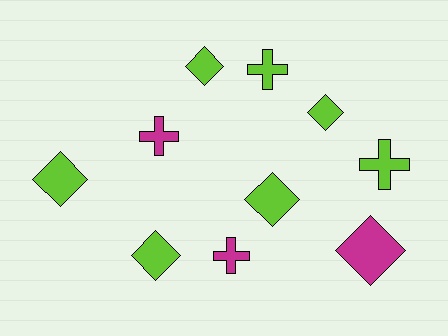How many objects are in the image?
There are 10 objects.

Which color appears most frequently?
Lime, with 7 objects.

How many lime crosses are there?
There are 2 lime crosses.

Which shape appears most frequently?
Diamond, with 6 objects.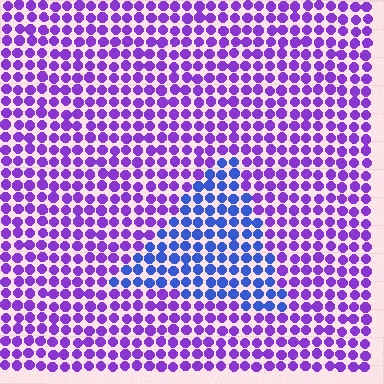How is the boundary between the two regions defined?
The boundary is defined purely by a slight shift in hue (about 46 degrees). Spacing, size, and orientation are identical on both sides.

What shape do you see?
I see a triangle.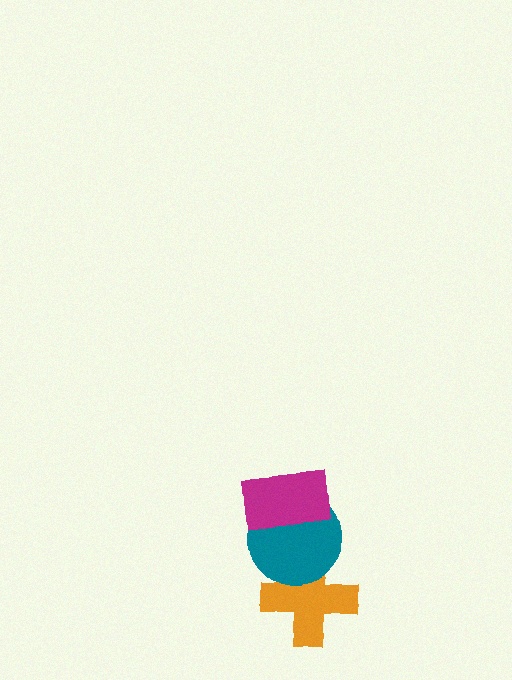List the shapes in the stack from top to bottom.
From top to bottom: the magenta rectangle, the teal circle, the orange cross.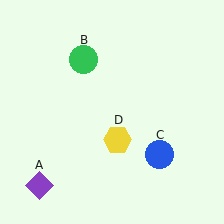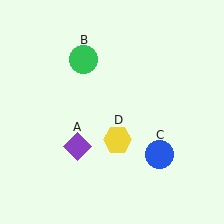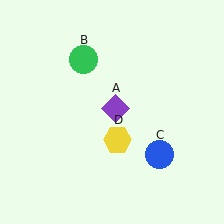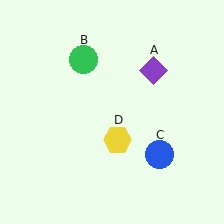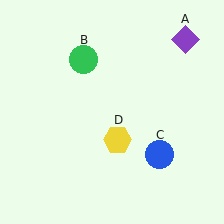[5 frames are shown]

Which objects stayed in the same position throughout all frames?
Green circle (object B) and blue circle (object C) and yellow hexagon (object D) remained stationary.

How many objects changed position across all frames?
1 object changed position: purple diamond (object A).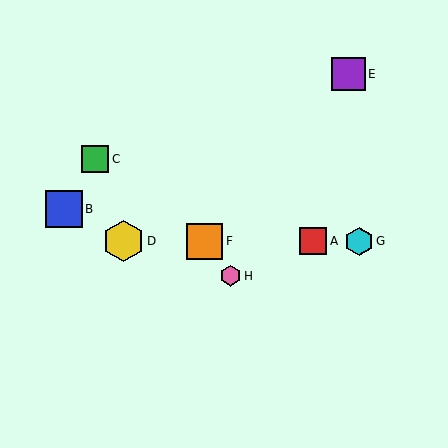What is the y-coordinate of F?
Object F is at y≈241.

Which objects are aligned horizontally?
Objects A, D, F, G are aligned horizontally.